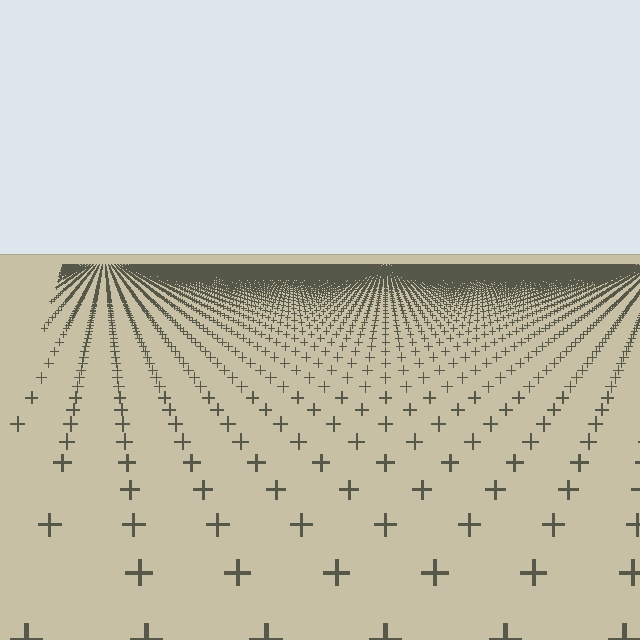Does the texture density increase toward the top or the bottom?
Density increases toward the top.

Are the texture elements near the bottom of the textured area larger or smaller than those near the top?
Larger. Near the bottom, elements are closer to the viewer and appear at a bigger on-screen size.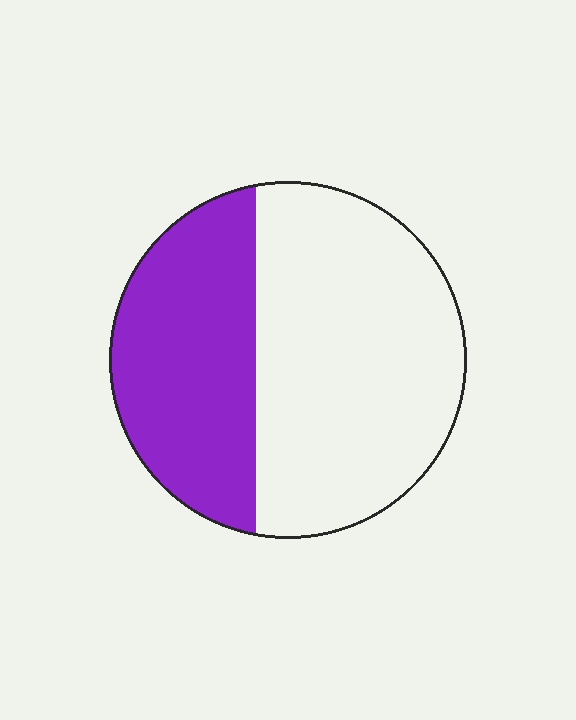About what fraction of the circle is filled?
About three eighths (3/8).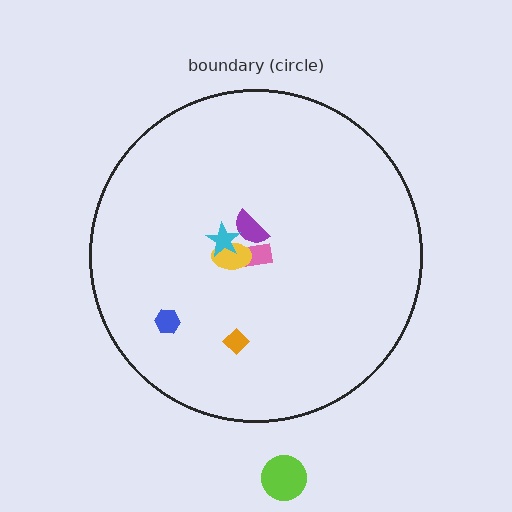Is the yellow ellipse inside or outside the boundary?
Inside.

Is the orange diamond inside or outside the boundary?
Inside.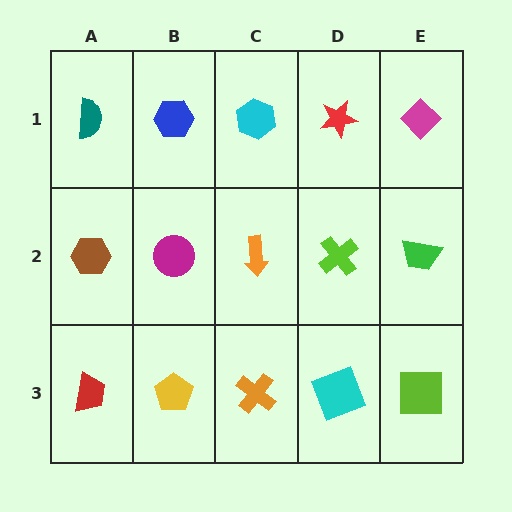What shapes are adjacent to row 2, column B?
A blue hexagon (row 1, column B), a yellow pentagon (row 3, column B), a brown hexagon (row 2, column A), an orange arrow (row 2, column C).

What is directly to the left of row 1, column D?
A cyan hexagon.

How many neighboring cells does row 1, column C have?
3.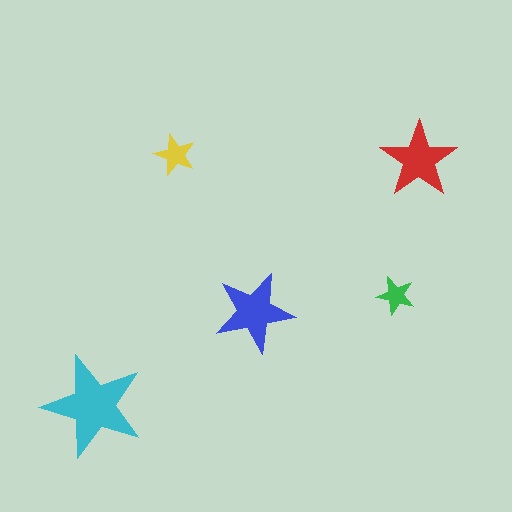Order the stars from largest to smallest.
the cyan one, the blue one, the red one, the yellow one, the green one.